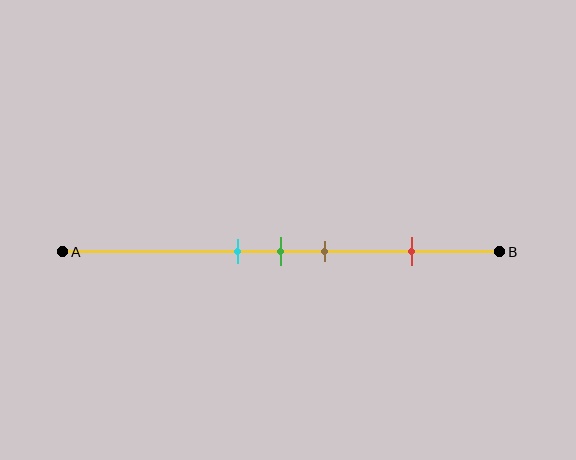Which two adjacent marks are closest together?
The cyan and green marks are the closest adjacent pair.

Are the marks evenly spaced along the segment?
No, the marks are not evenly spaced.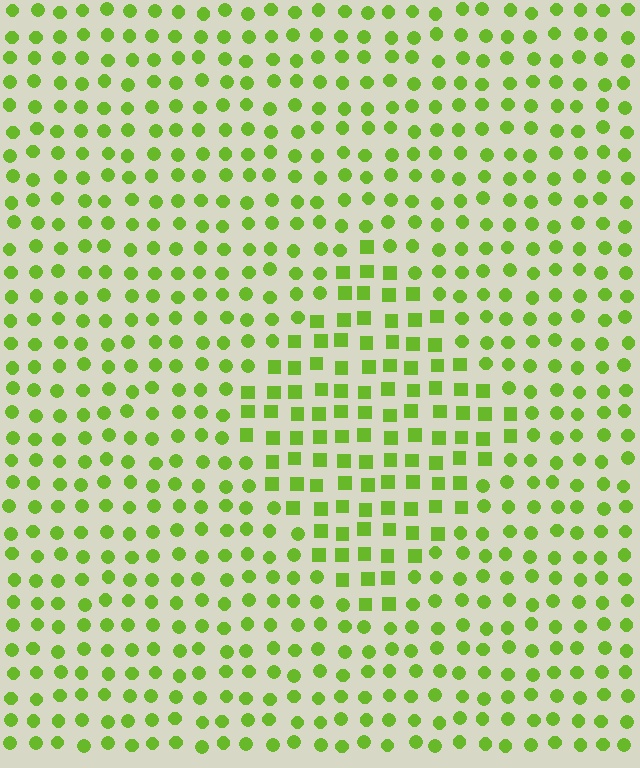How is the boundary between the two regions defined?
The boundary is defined by a change in element shape: squares inside vs. circles outside. All elements share the same color and spacing.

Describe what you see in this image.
The image is filled with small lime elements arranged in a uniform grid. A diamond-shaped region contains squares, while the surrounding area contains circles. The boundary is defined purely by the change in element shape.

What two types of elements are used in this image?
The image uses squares inside the diamond region and circles outside it.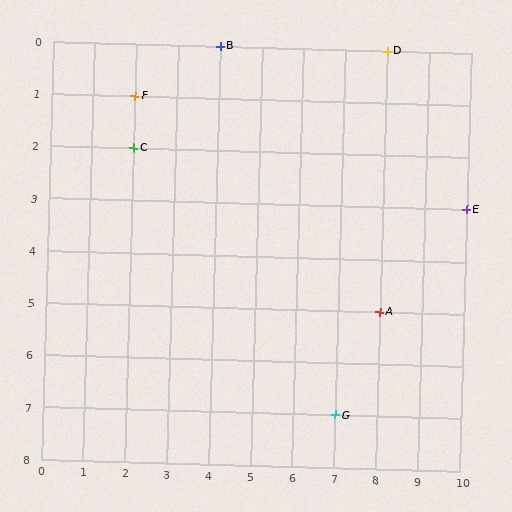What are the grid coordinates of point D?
Point D is at grid coordinates (8, 0).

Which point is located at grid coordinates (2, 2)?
Point C is at (2, 2).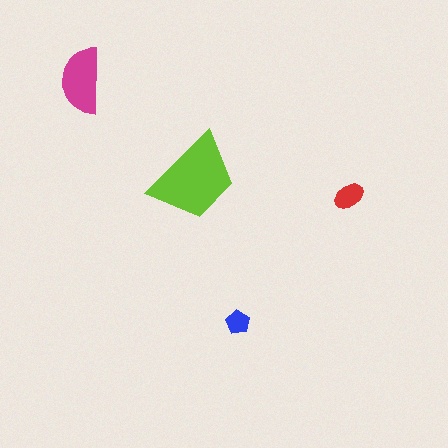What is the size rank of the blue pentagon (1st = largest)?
4th.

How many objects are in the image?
There are 4 objects in the image.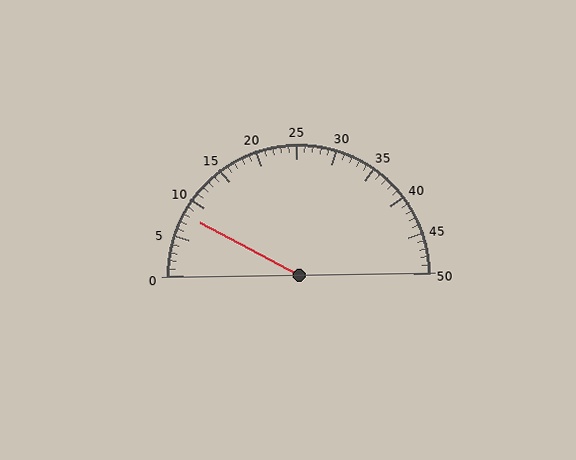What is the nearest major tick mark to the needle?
The nearest major tick mark is 10.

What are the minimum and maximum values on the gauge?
The gauge ranges from 0 to 50.